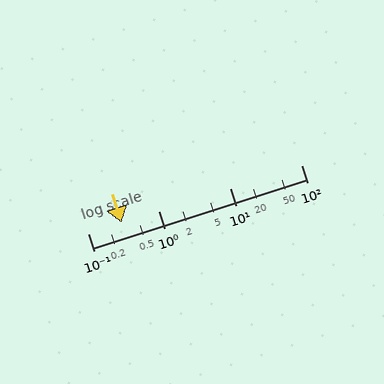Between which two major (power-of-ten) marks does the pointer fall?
The pointer is between 0.1 and 1.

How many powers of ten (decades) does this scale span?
The scale spans 3 decades, from 0.1 to 100.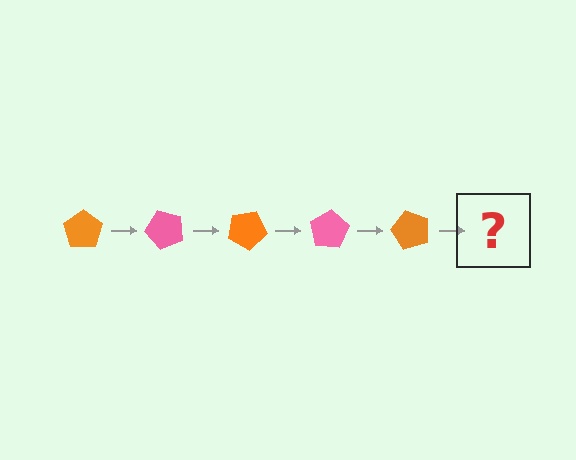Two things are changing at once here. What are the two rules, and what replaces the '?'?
The two rules are that it rotates 50 degrees each step and the color cycles through orange and pink. The '?' should be a pink pentagon, rotated 250 degrees from the start.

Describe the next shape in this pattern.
It should be a pink pentagon, rotated 250 degrees from the start.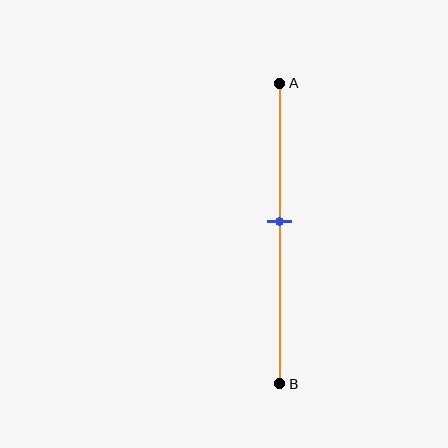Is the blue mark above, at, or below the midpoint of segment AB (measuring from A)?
The blue mark is above the midpoint of segment AB.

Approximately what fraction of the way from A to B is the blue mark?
The blue mark is approximately 45% of the way from A to B.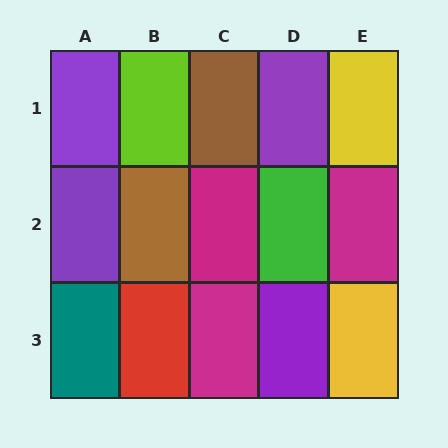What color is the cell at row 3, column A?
Teal.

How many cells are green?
1 cell is green.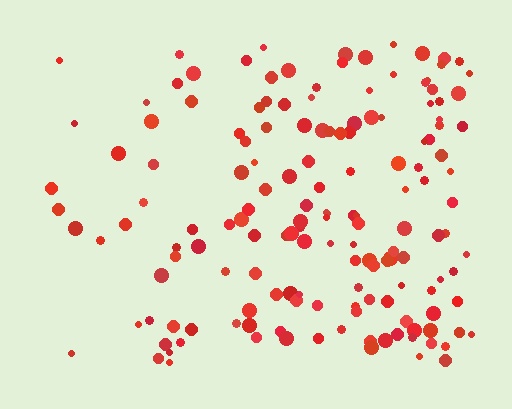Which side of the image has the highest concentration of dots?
The right.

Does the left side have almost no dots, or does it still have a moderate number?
Still a moderate number, just noticeably fewer than the right.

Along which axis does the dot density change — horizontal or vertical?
Horizontal.